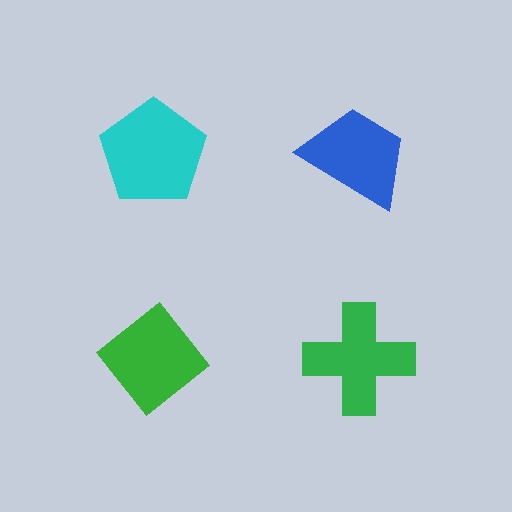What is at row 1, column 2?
A blue trapezoid.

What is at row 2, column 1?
A green diamond.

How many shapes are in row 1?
2 shapes.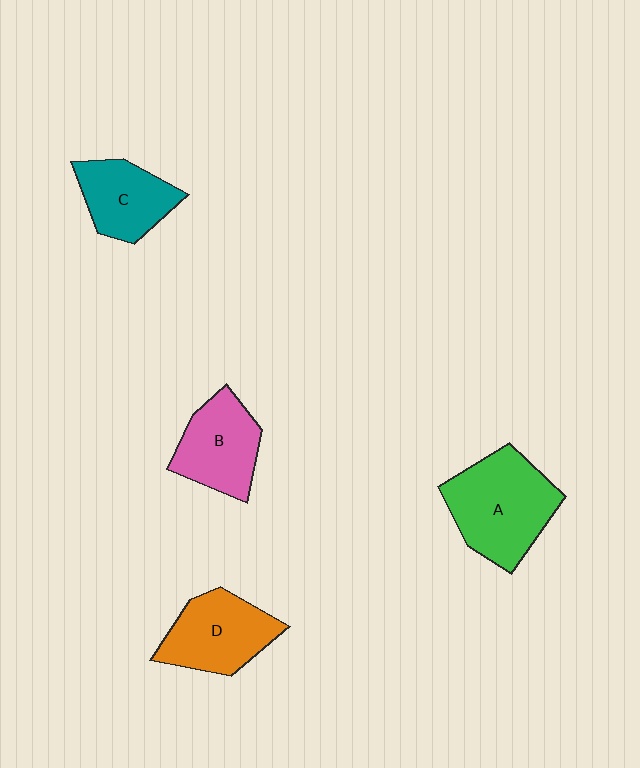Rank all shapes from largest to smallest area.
From largest to smallest: A (green), D (orange), B (pink), C (teal).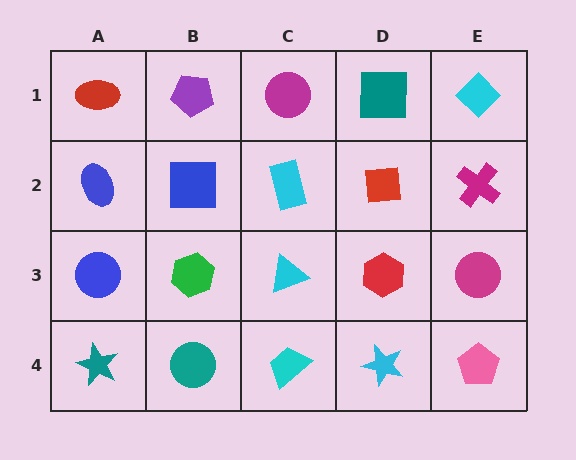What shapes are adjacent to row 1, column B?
A blue square (row 2, column B), a red ellipse (row 1, column A), a magenta circle (row 1, column C).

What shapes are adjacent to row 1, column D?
A red square (row 2, column D), a magenta circle (row 1, column C), a cyan diamond (row 1, column E).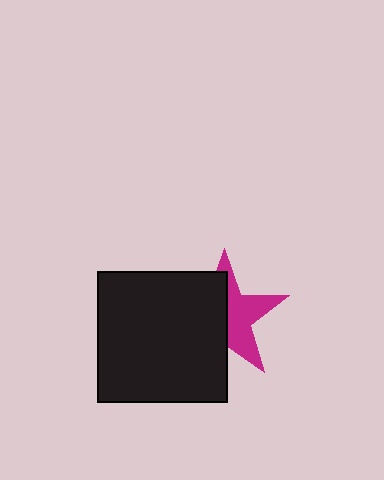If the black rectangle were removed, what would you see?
You would see the complete magenta star.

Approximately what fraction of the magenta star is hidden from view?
Roughly 53% of the magenta star is hidden behind the black rectangle.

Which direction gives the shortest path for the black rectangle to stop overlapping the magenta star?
Moving left gives the shortest separation.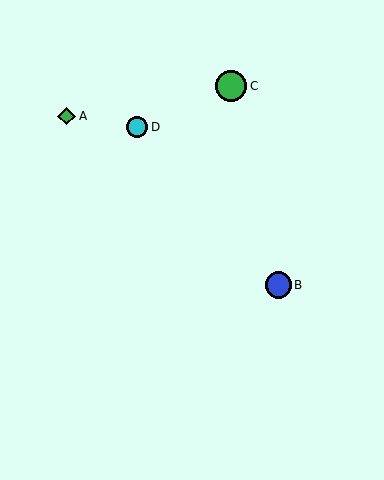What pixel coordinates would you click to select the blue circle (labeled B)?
Click at (278, 285) to select the blue circle B.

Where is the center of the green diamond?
The center of the green diamond is at (67, 116).